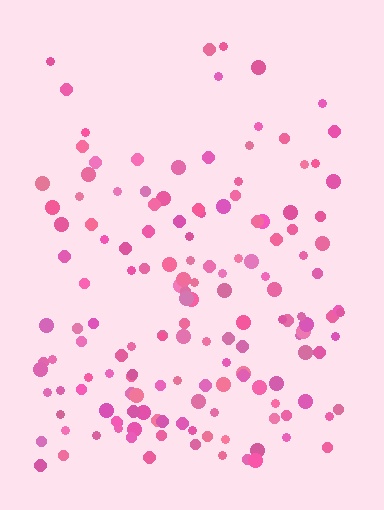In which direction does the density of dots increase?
From top to bottom, with the bottom side densest.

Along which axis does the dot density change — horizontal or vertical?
Vertical.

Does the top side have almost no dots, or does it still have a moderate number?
Still a moderate number, just noticeably fewer than the bottom.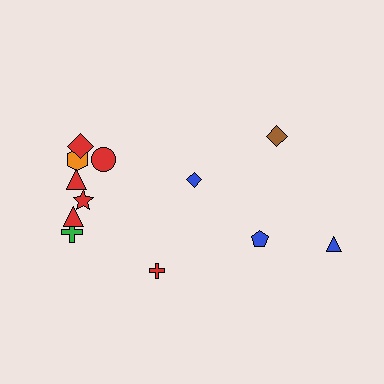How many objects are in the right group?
There are 4 objects.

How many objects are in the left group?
There are 8 objects.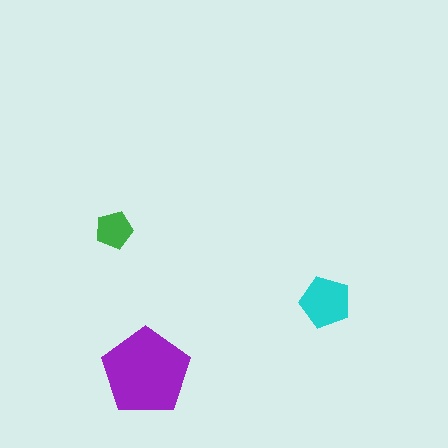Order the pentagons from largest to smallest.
the purple one, the cyan one, the green one.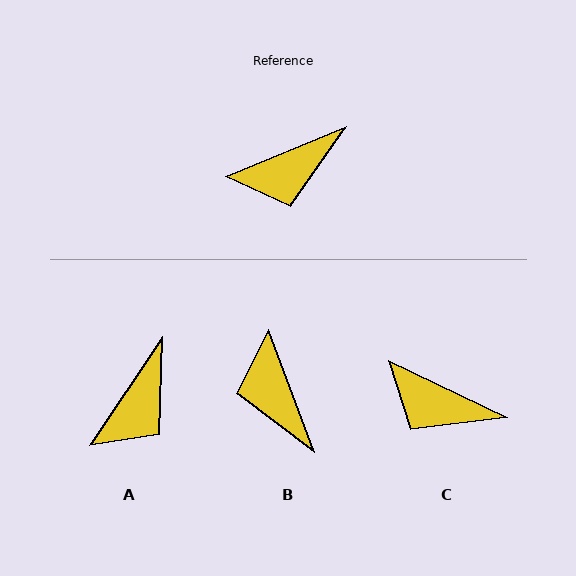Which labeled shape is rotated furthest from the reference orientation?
B, about 92 degrees away.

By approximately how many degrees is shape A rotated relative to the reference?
Approximately 34 degrees counter-clockwise.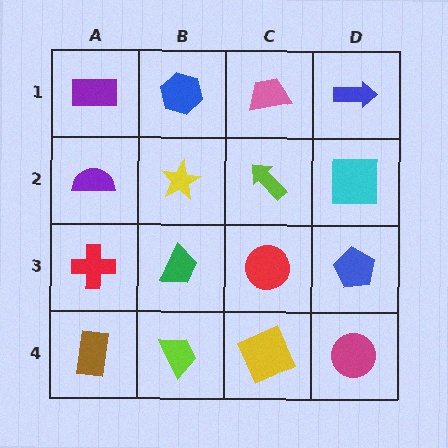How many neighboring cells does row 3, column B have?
4.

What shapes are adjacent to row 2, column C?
A pink trapezoid (row 1, column C), a red circle (row 3, column C), a yellow star (row 2, column B), a cyan square (row 2, column D).